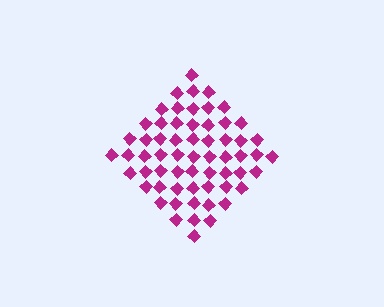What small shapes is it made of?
It is made of small diamonds.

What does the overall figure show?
The overall figure shows a diamond.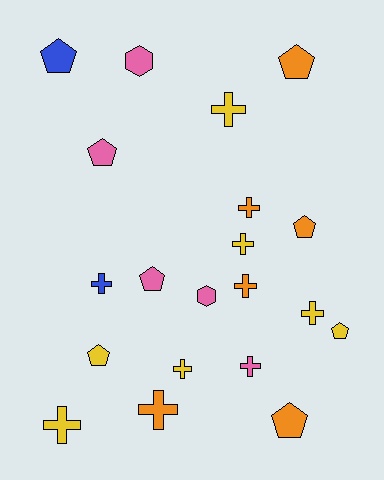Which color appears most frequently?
Yellow, with 7 objects.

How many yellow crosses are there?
There are 5 yellow crosses.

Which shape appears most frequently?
Cross, with 10 objects.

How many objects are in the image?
There are 20 objects.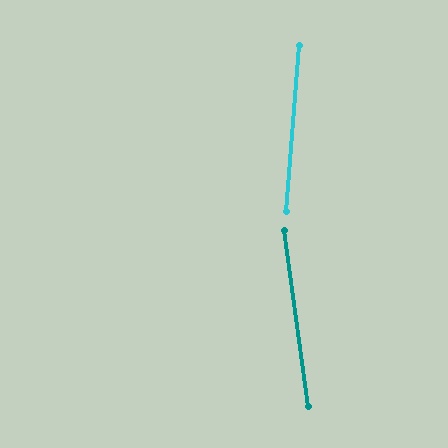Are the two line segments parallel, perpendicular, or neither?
Neither parallel nor perpendicular — they differ by about 12°.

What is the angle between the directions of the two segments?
Approximately 12 degrees.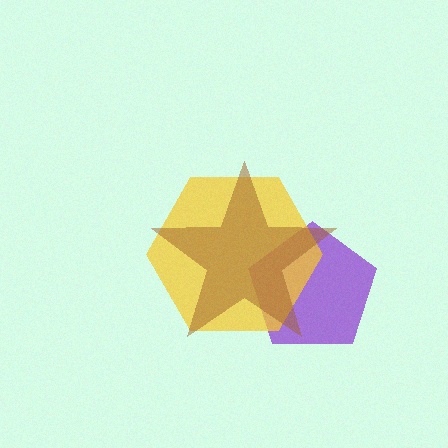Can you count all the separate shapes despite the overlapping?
Yes, there are 3 separate shapes.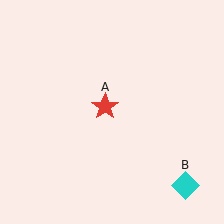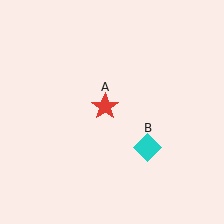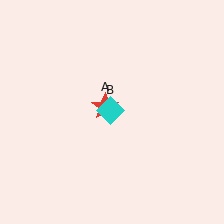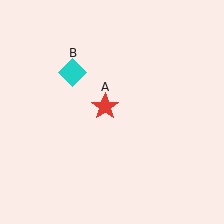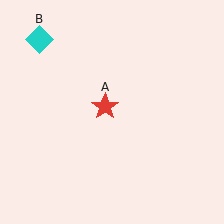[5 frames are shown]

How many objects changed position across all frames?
1 object changed position: cyan diamond (object B).